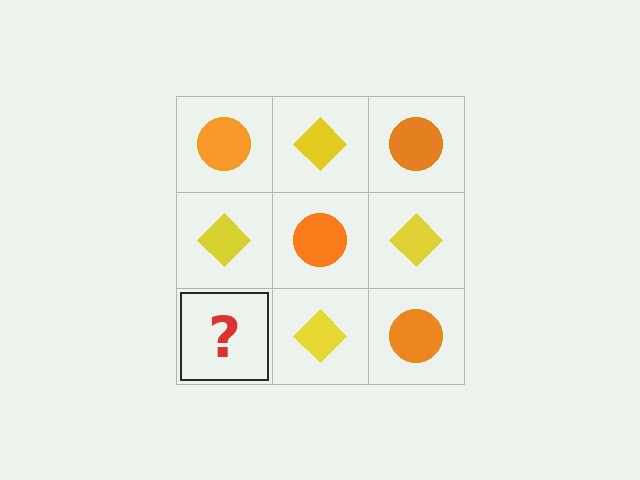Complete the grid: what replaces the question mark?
The question mark should be replaced with an orange circle.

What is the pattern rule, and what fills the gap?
The rule is that it alternates orange circle and yellow diamond in a checkerboard pattern. The gap should be filled with an orange circle.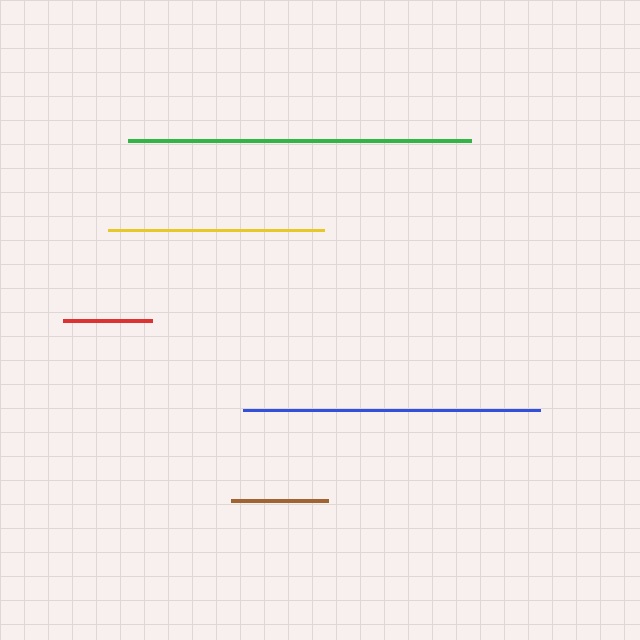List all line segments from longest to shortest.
From longest to shortest: green, blue, yellow, brown, red.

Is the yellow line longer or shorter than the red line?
The yellow line is longer than the red line.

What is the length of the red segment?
The red segment is approximately 89 pixels long.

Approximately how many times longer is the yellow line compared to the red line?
The yellow line is approximately 2.4 times the length of the red line.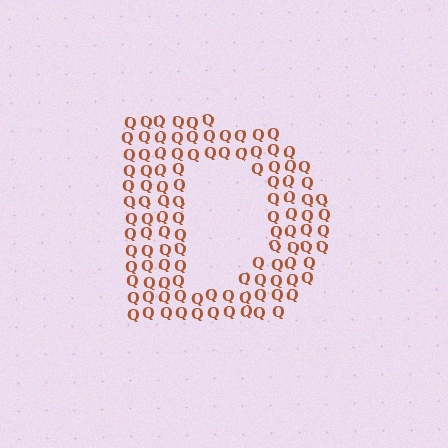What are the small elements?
The small elements are letter Q's.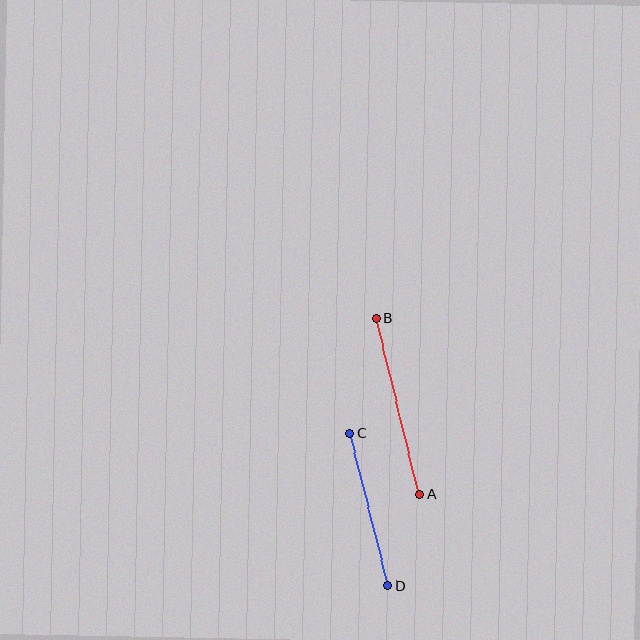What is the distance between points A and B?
The distance is approximately 181 pixels.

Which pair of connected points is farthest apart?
Points A and B are farthest apart.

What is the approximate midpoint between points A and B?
The midpoint is at approximately (398, 406) pixels.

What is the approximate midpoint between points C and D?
The midpoint is at approximately (369, 509) pixels.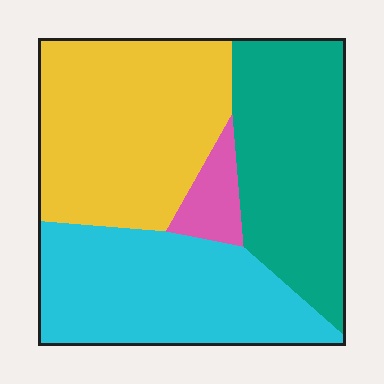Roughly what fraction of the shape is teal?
Teal covers 29% of the shape.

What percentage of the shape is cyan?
Cyan takes up about one third (1/3) of the shape.